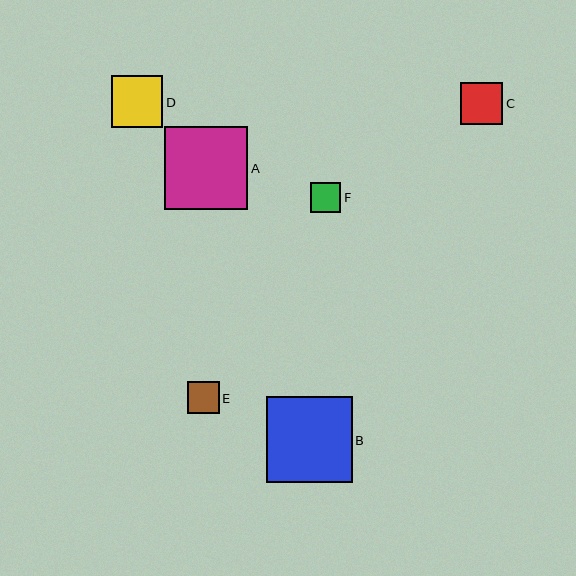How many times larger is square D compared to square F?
Square D is approximately 1.7 times the size of square F.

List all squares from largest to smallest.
From largest to smallest: B, A, D, C, E, F.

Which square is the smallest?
Square F is the smallest with a size of approximately 31 pixels.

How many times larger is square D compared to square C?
Square D is approximately 1.2 times the size of square C.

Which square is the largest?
Square B is the largest with a size of approximately 85 pixels.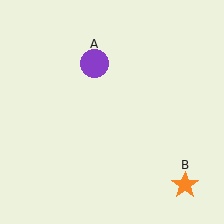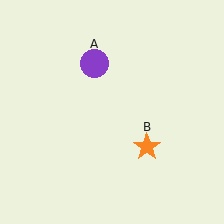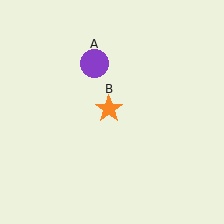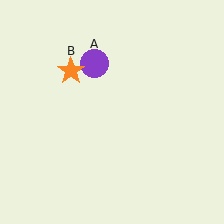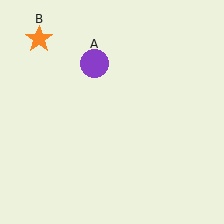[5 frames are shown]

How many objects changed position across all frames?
1 object changed position: orange star (object B).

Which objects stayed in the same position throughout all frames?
Purple circle (object A) remained stationary.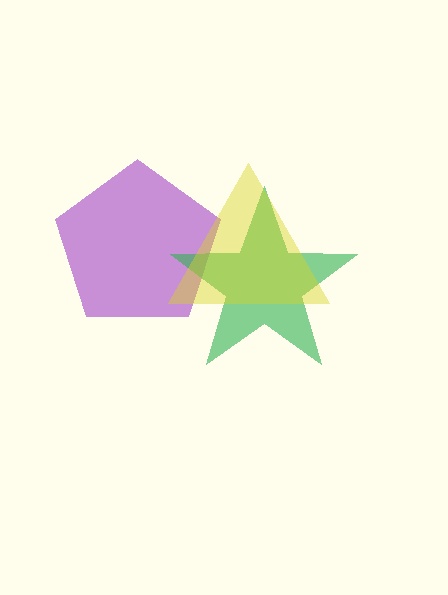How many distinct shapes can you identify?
There are 3 distinct shapes: a purple pentagon, a green star, a yellow triangle.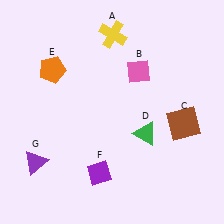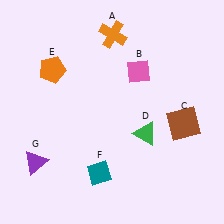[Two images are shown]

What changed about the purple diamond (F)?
In Image 1, F is purple. In Image 2, it changed to teal.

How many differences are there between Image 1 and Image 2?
There are 2 differences between the two images.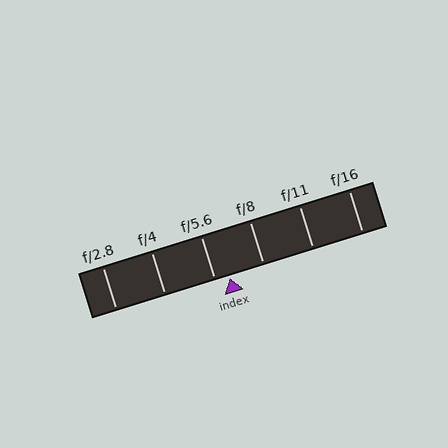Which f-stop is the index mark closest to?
The index mark is closest to f/5.6.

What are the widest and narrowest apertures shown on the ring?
The widest aperture shown is f/2.8 and the narrowest is f/16.